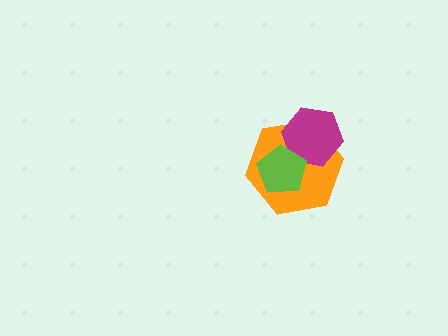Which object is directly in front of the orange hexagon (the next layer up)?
The magenta hexagon is directly in front of the orange hexagon.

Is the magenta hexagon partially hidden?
Yes, it is partially covered by another shape.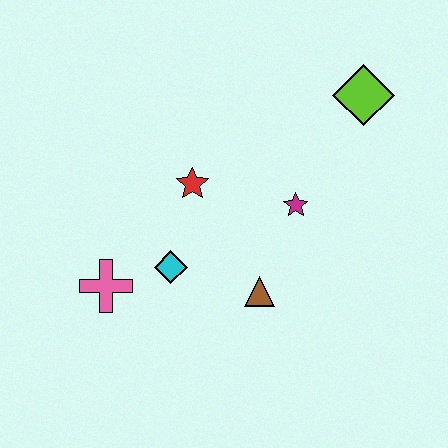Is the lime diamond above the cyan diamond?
Yes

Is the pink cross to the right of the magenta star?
No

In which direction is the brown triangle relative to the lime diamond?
The brown triangle is below the lime diamond.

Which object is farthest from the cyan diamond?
The lime diamond is farthest from the cyan diamond.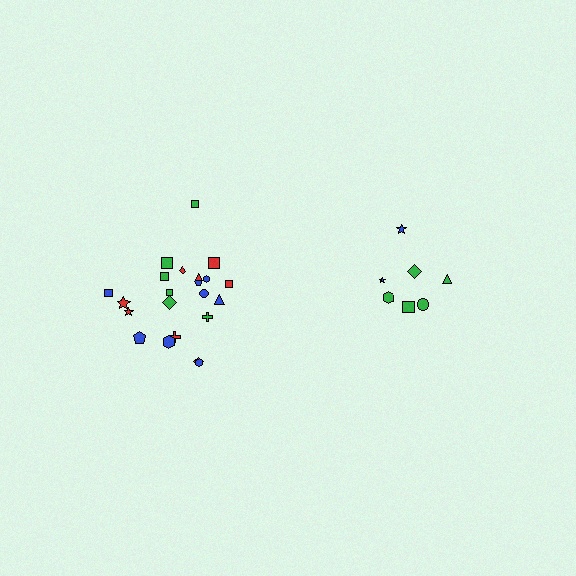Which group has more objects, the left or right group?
The left group.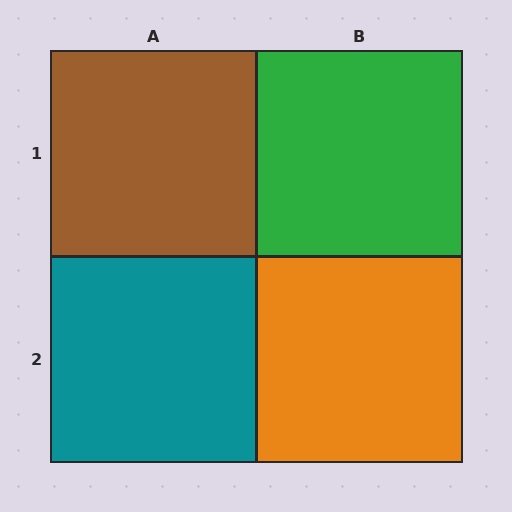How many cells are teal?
1 cell is teal.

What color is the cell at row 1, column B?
Green.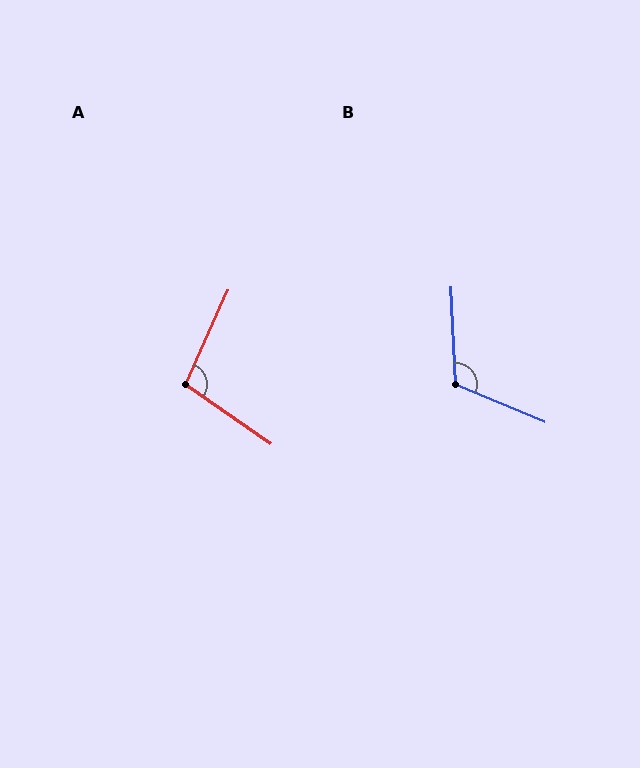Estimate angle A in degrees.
Approximately 100 degrees.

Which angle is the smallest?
A, at approximately 100 degrees.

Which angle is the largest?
B, at approximately 115 degrees.